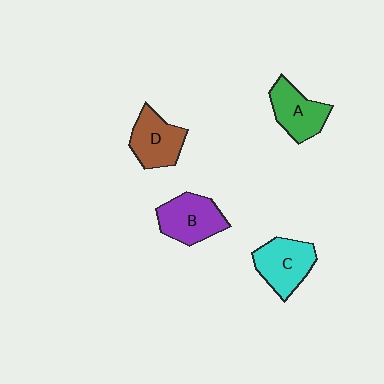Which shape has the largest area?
Shape B (purple).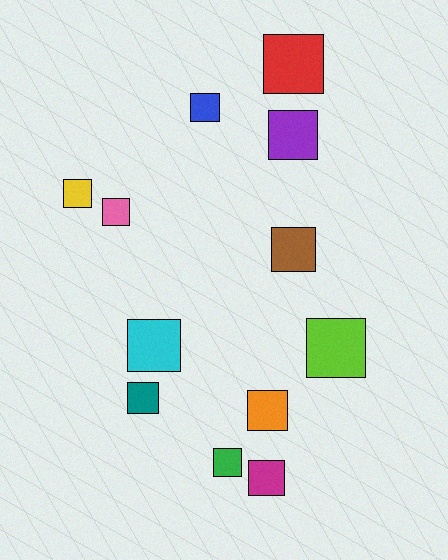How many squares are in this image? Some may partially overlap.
There are 12 squares.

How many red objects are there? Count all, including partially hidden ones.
There is 1 red object.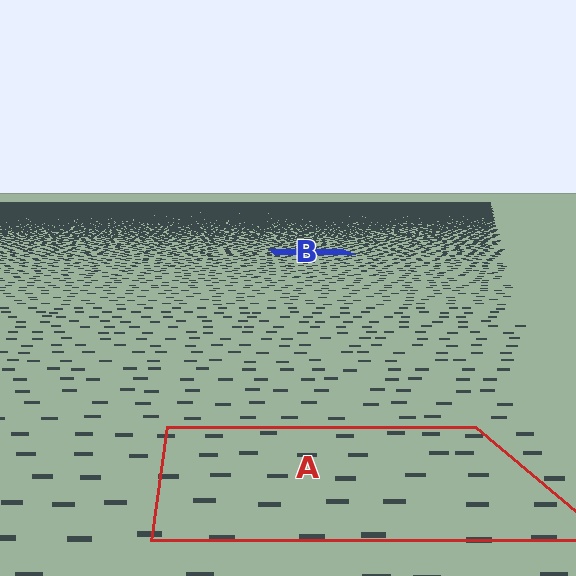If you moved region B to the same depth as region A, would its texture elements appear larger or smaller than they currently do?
They would appear larger. At a closer depth, the same texture elements are projected at a bigger on-screen size.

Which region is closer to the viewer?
Region A is closer. The texture elements there are larger and more spread out.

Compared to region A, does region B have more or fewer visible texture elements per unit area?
Region B has more texture elements per unit area — they are packed more densely because it is farther away.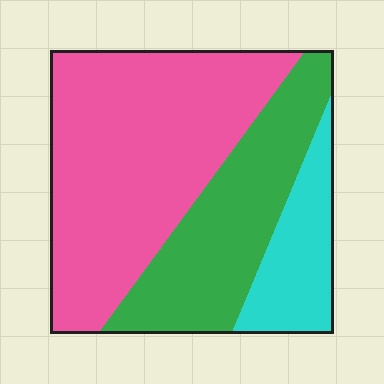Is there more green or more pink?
Pink.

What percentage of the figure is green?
Green covers roughly 30% of the figure.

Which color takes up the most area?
Pink, at roughly 55%.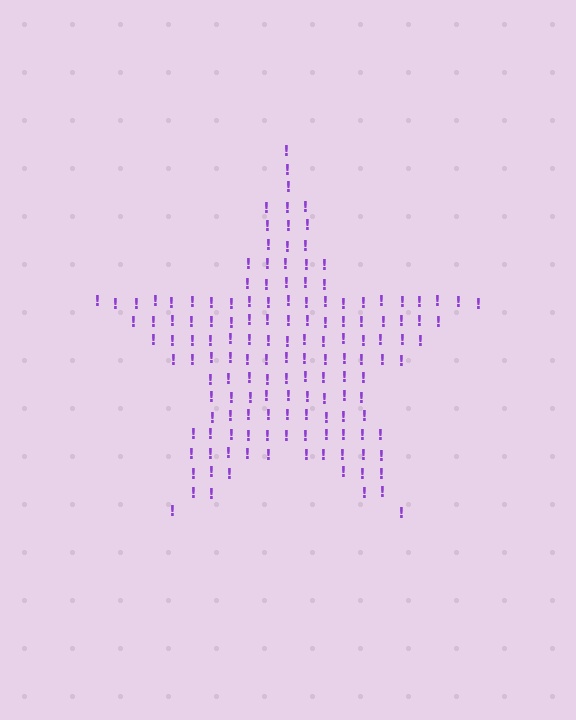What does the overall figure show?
The overall figure shows a star.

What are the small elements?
The small elements are exclamation marks.